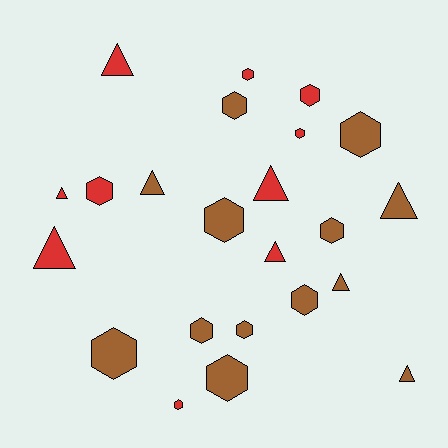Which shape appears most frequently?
Hexagon, with 14 objects.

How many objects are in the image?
There are 23 objects.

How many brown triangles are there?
There are 4 brown triangles.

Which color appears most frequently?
Brown, with 13 objects.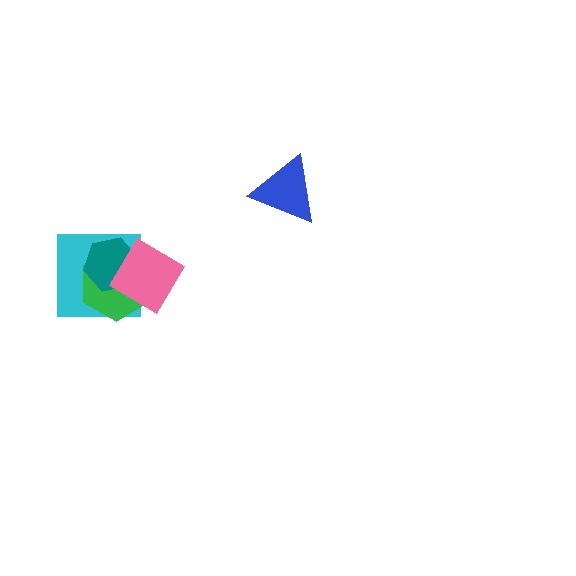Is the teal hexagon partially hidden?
Yes, it is partially covered by another shape.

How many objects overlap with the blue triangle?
0 objects overlap with the blue triangle.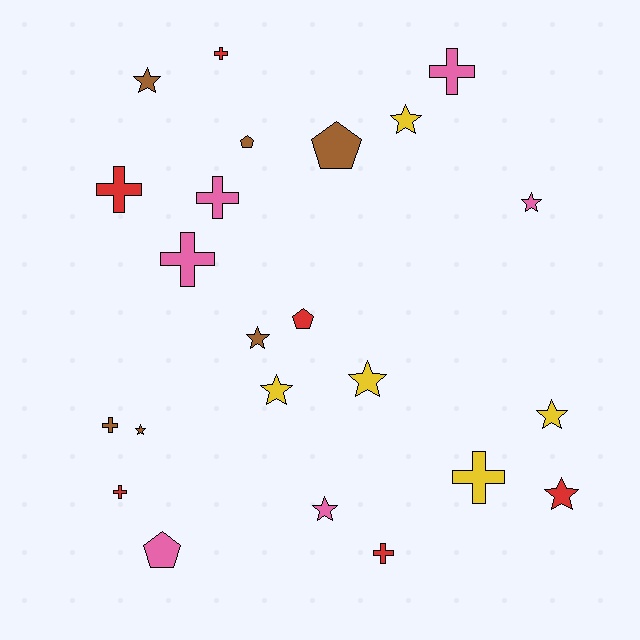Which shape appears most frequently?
Star, with 10 objects.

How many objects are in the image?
There are 23 objects.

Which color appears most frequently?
Brown, with 6 objects.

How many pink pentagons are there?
There is 1 pink pentagon.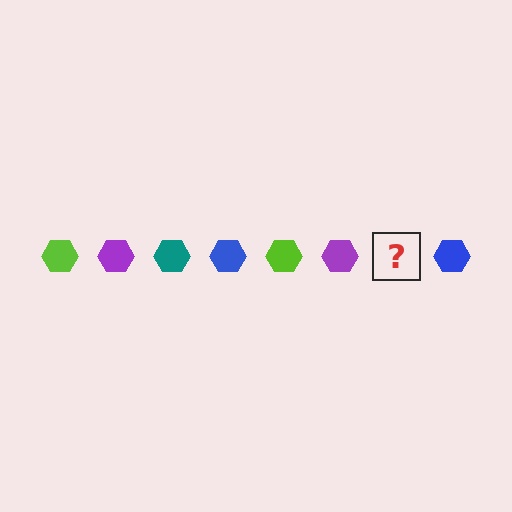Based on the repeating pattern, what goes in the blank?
The blank should be a teal hexagon.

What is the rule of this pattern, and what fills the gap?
The rule is that the pattern cycles through lime, purple, teal, blue hexagons. The gap should be filled with a teal hexagon.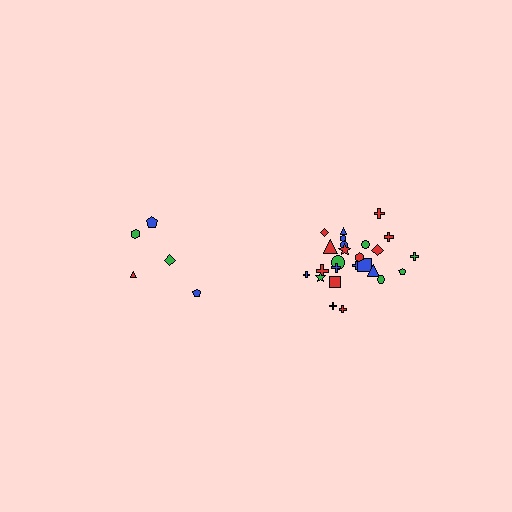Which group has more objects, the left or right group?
The right group.